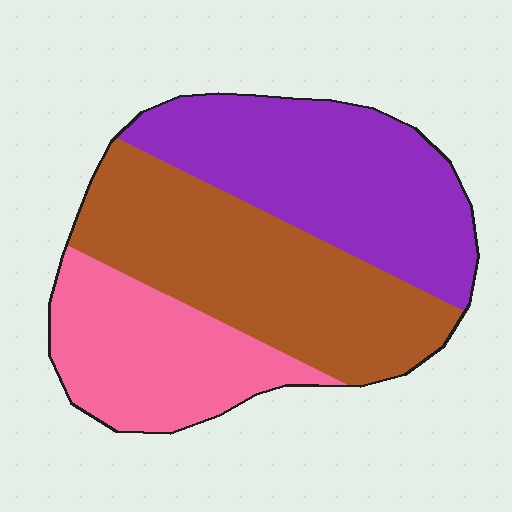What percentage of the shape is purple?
Purple covers 36% of the shape.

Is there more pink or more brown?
Brown.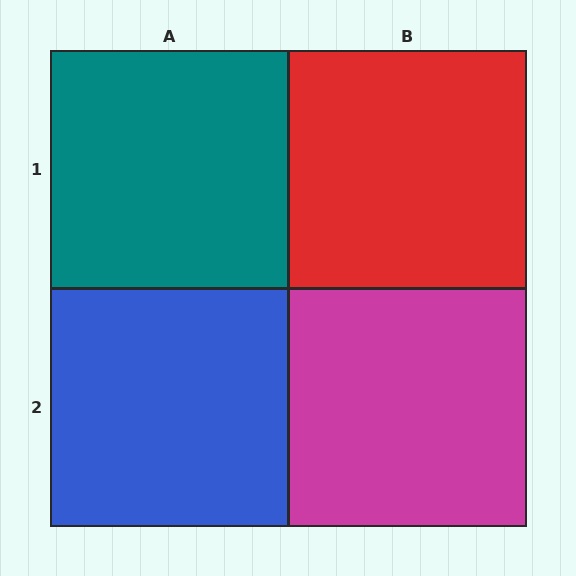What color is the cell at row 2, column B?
Magenta.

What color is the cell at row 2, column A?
Blue.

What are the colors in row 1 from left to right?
Teal, red.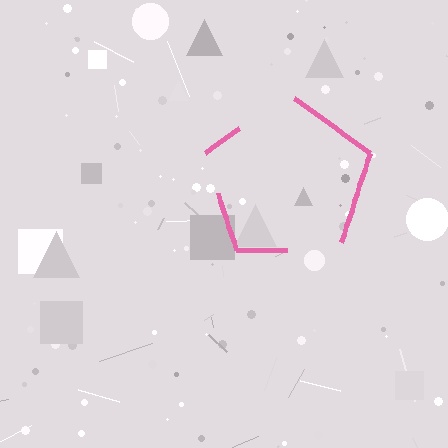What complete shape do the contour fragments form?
The contour fragments form a pentagon.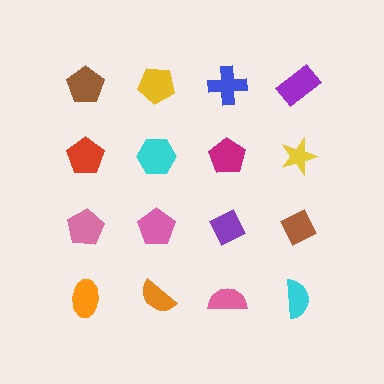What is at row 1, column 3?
A blue cross.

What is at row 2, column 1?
A red pentagon.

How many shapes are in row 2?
4 shapes.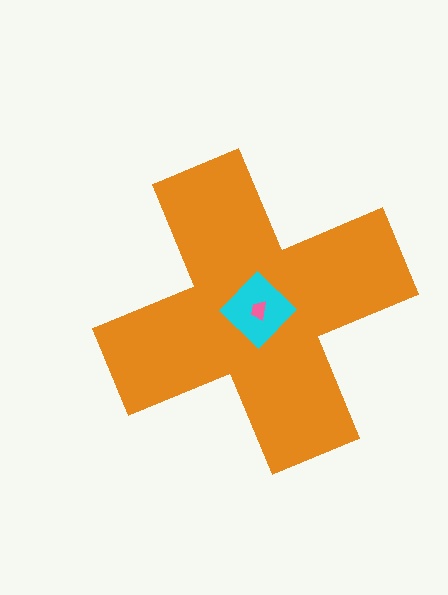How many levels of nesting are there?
3.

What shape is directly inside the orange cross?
The cyan diamond.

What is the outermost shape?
The orange cross.